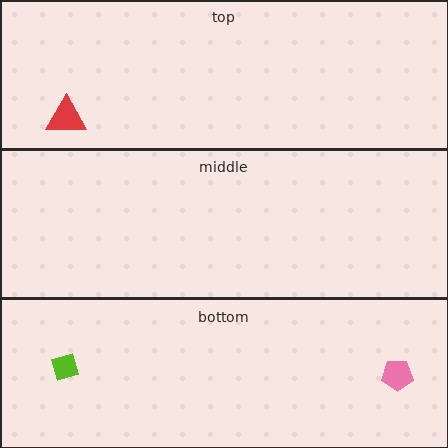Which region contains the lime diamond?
The bottom region.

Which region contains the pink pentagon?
The bottom region.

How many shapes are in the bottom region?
2.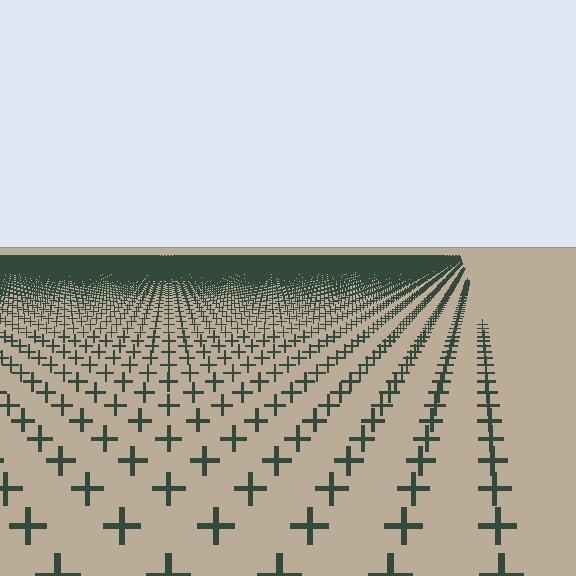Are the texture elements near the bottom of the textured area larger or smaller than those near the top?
Larger. Near the bottom, elements are closer to the viewer and appear at a bigger on-screen size.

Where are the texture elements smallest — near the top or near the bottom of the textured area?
Near the top.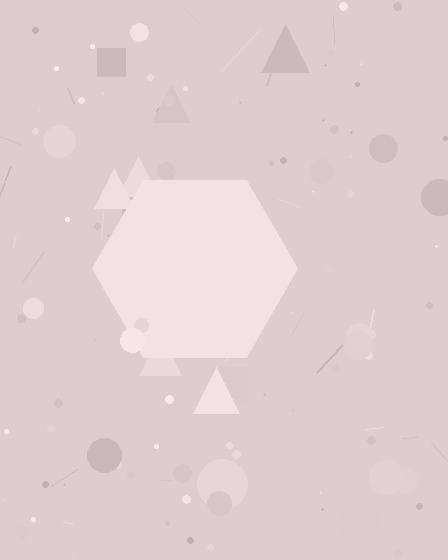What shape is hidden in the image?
A hexagon is hidden in the image.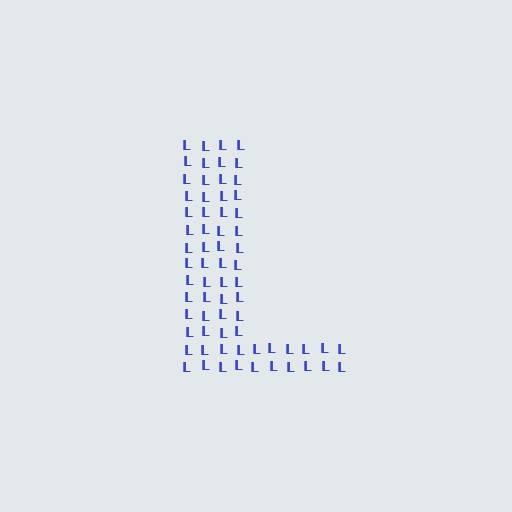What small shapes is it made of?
It is made of small letter L's.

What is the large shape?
The large shape is the letter L.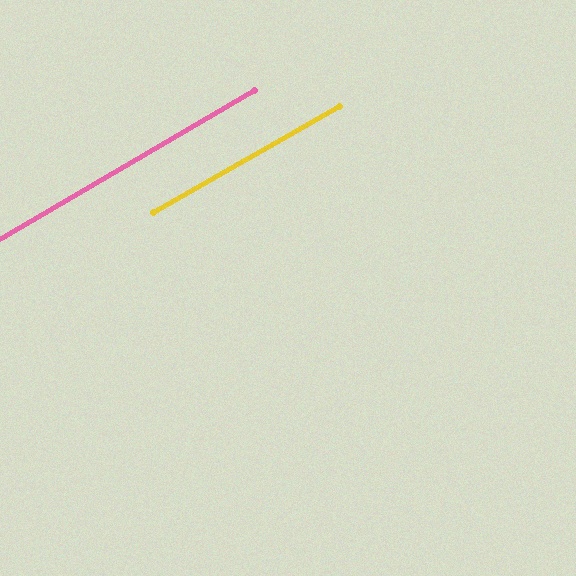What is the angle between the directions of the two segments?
Approximately 0 degrees.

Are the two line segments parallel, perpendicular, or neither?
Parallel — their directions differ by only 0.4°.